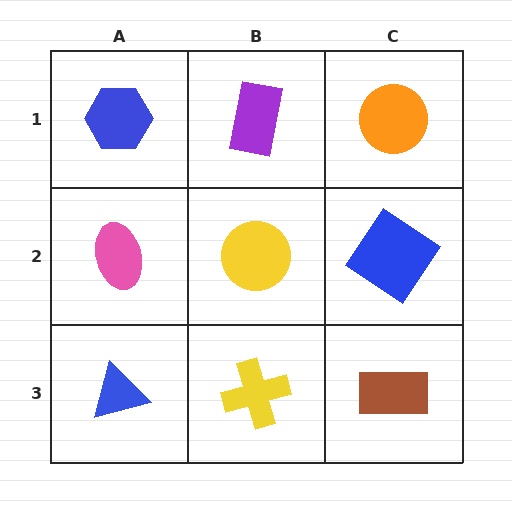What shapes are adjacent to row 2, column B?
A purple rectangle (row 1, column B), a yellow cross (row 3, column B), a pink ellipse (row 2, column A), a blue diamond (row 2, column C).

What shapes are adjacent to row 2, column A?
A blue hexagon (row 1, column A), a blue triangle (row 3, column A), a yellow circle (row 2, column B).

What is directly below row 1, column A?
A pink ellipse.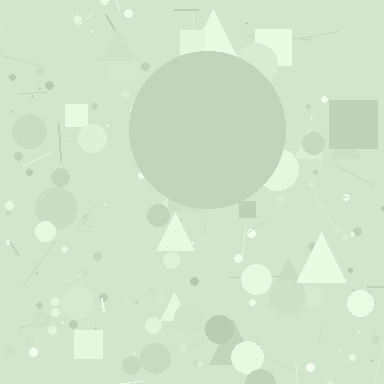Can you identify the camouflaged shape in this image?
The camouflaged shape is a circle.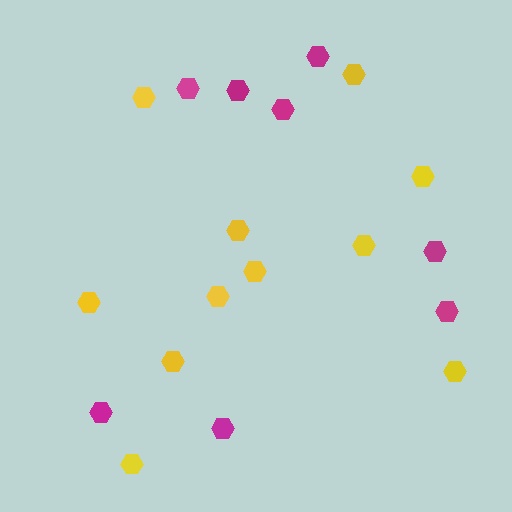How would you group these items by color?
There are 2 groups: one group of yellow hexagons (11) and one group of magenta hexagons (8).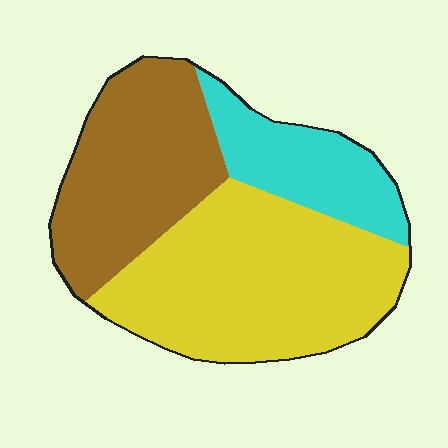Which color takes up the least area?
Cyan, at roughly 20%.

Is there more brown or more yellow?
Yellow.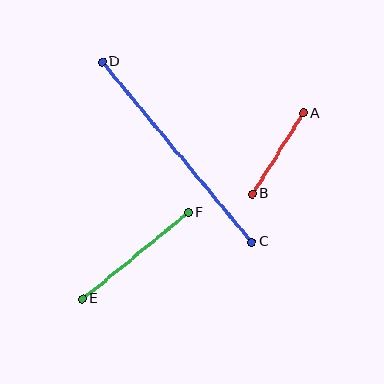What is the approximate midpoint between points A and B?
The midpoint is at approximately (278, 154) pixels.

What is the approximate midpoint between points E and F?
The midpoint is at approximately (135, 256) pixels.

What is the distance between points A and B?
The distance is approximately 96 pixels.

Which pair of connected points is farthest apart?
Points C and D are farthest apart.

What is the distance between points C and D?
The distance is approximately 234 pixels.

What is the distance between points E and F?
The distance is approximately 137 pixels.